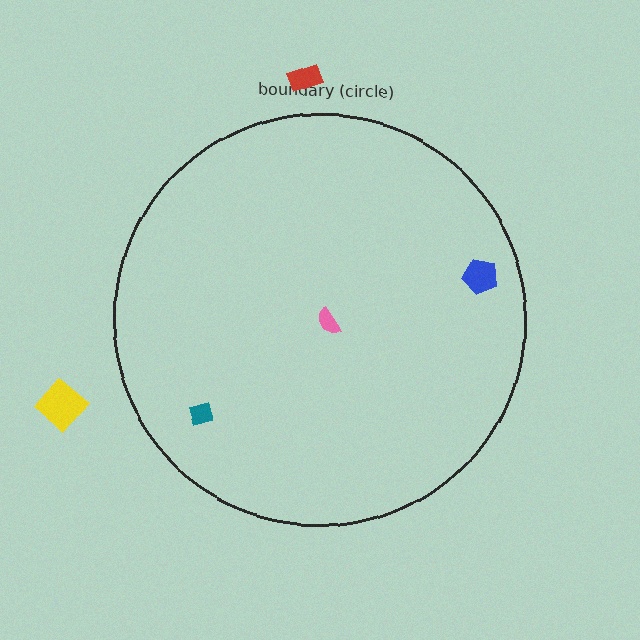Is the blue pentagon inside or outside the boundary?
Inside.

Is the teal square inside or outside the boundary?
Inside.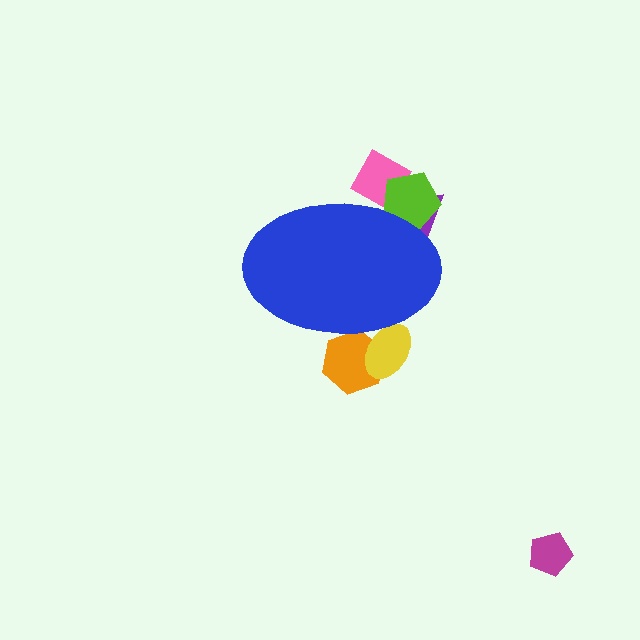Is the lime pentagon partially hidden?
Yes, the lime pentagon is partially hidden behind the blue ellipse.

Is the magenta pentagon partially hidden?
No, the magenta pentagon is fully visible.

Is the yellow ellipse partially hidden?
Yes, the yellow ellipse is partially hidden behind the blue ellipse.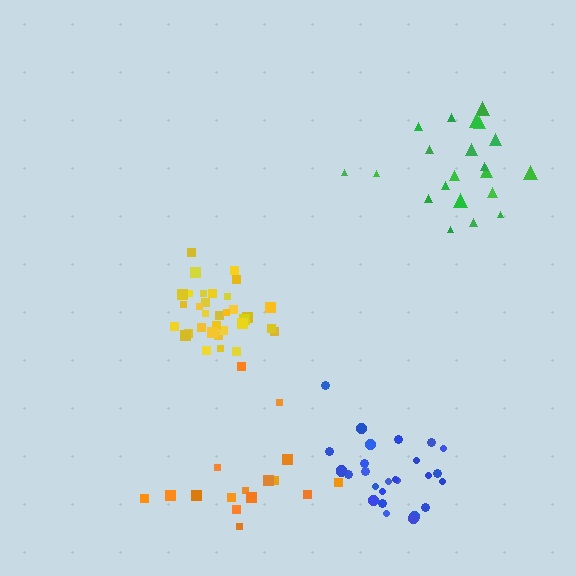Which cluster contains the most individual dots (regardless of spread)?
Yellow (35).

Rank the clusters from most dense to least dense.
yellow, blue, green, orange.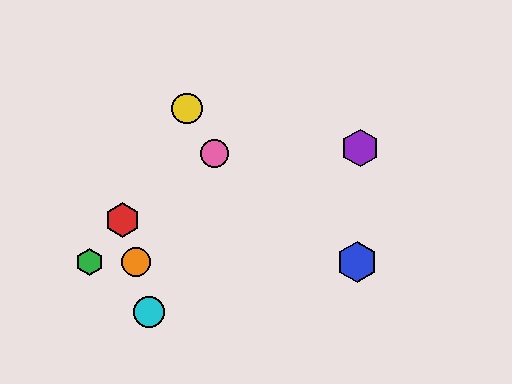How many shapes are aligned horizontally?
3 shapes (the blue hexagon, the green hexagon, the orange circle) are aligned horizontally.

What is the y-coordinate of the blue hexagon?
The blue hexagon is at y≈262.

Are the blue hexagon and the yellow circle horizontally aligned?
No, the blue hexagon is at y≈262 and the yellow circle is at y≈108.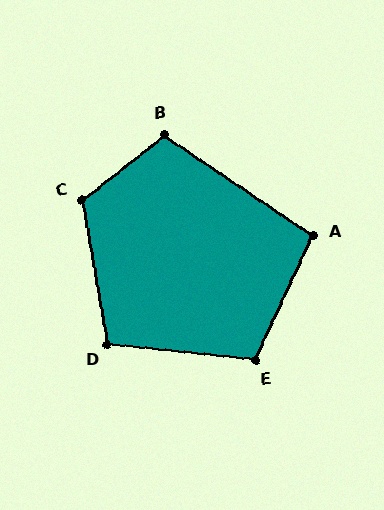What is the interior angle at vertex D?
Approximately 106 degrees (obtuse).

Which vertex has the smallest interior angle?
A, at approximately 99 degrees.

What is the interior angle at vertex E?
Approximately 109 degrees (obtuse).